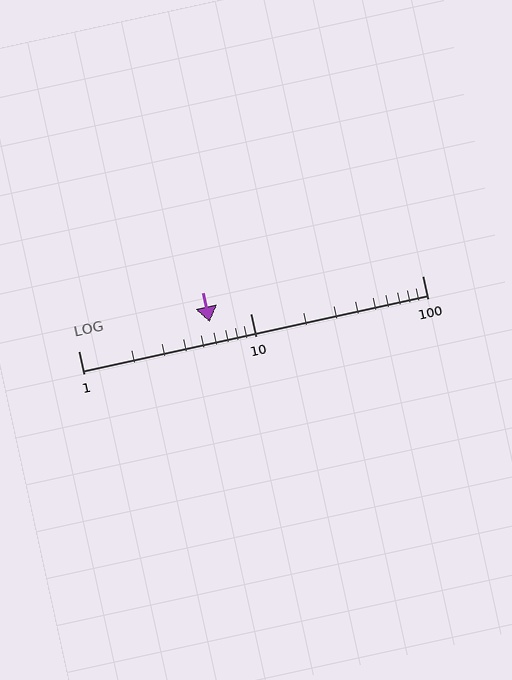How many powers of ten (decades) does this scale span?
The scale spans 2 decades, from 1 to 100.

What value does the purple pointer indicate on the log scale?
The pointer indicates approximately 5.8.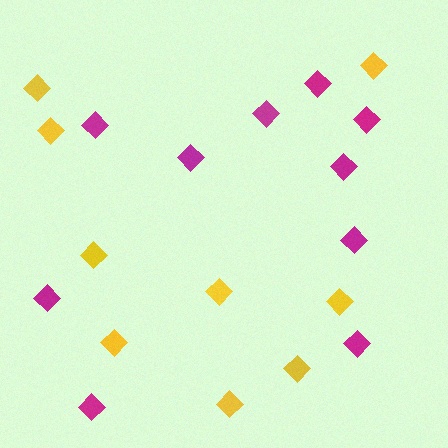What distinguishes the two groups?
There are 2 groups: one group of magenta diamonds (10) and one group of yellow diamonds (9).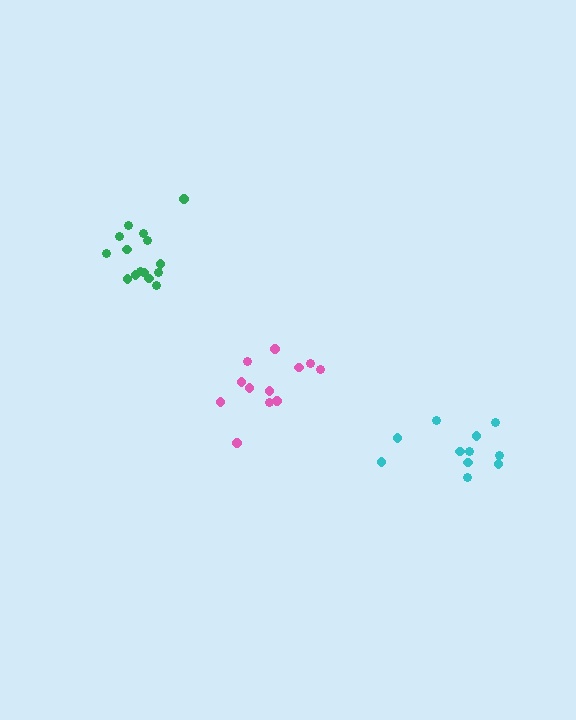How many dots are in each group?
Group 1: 12 dots, Group 2: 15 dots, Group 3: 11 dots (38 total).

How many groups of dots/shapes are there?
There are 3 groups.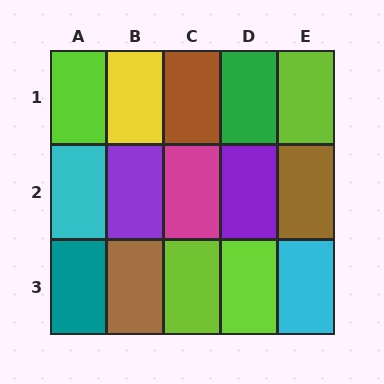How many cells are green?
1 cell is green.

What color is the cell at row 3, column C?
Lime.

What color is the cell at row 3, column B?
Brown.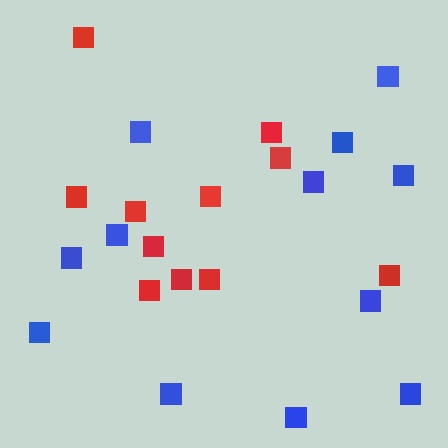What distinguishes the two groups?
There are 2 groups: one group of blue squares (12) and one group of red squares (11).